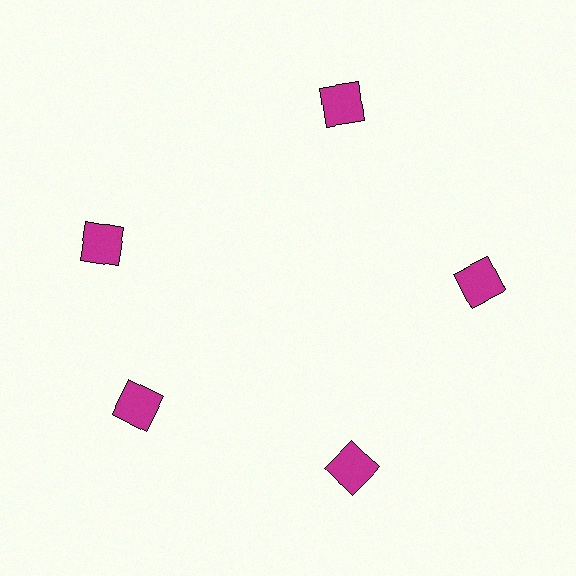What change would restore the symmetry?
The symmetry would be restored by rotating it back into even spacing with its neighbors so that all 5 squares sit at equal angles and equal distance from the center.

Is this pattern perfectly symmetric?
No. The 5 magenta squares are arranged in a ring, but one element near the 10 o'clock position is rotated out of alignment along the ring, breaking the 5-fold rotational symmetry.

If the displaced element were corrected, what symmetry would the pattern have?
It would have 5-fold rotational symmetry — the pattern would map onto itself every 72 degrees.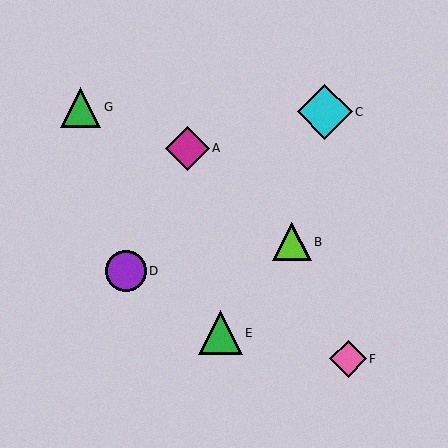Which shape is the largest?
The cyan diamond (labeled C) is the largest.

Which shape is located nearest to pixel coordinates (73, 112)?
The green triangle (labeled G) at (81, 107) is nearest to that location.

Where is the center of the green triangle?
The center of the green triangle is at (81, 107).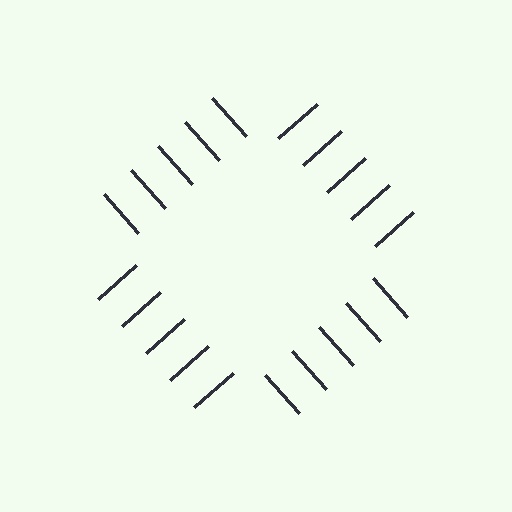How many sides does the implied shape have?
4 sides — the line-ends trace a square.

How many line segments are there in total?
20 — 5 along each of the 4 edges.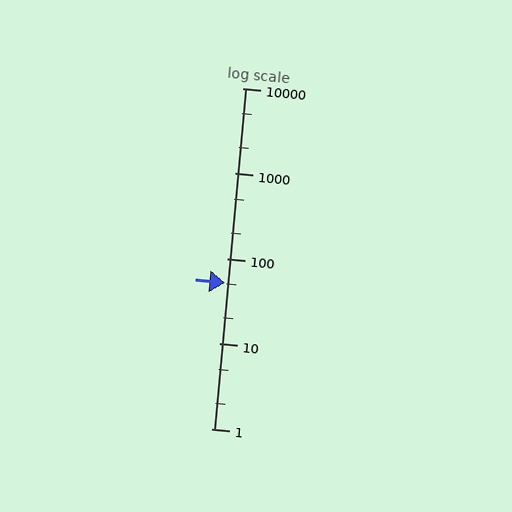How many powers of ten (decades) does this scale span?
The scale spans 4 decades, from 1 to 10000.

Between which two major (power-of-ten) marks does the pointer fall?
The pointer is between 10 and 100.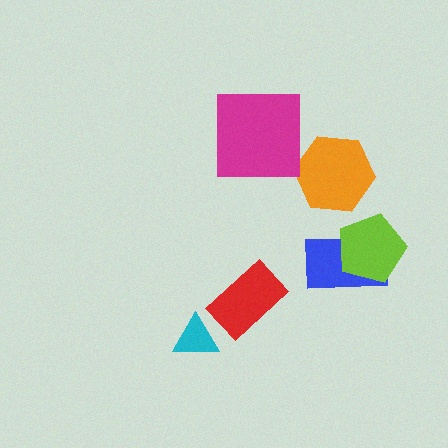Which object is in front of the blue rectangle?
The lime pentagon is in front of the blue rectangle.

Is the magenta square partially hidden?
No, no other shape covers it.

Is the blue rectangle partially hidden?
Yes, it is partially covered by another shape.